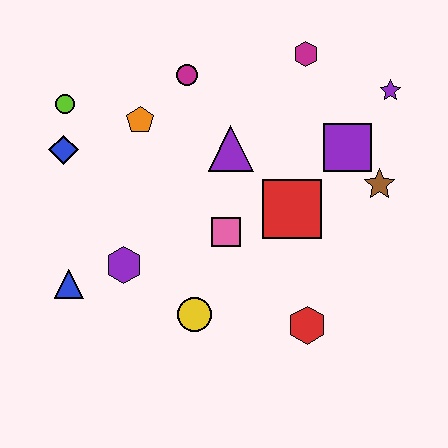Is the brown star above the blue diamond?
No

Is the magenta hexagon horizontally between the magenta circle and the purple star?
Yes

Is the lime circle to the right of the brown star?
No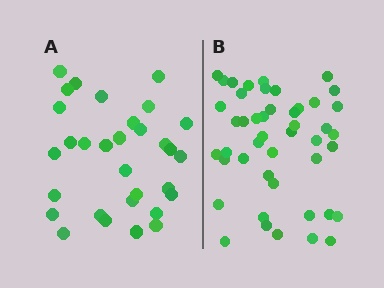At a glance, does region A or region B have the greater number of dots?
Region B (the right region) has more dots.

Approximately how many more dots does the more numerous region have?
Region B has approximately 15 more dots than region A.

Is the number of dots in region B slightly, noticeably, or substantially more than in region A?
Region B has substantially more. The ratio is roughly 1.5 to 1.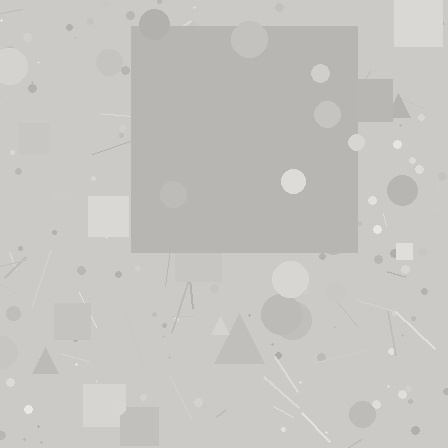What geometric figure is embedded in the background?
A square is embedded in the background.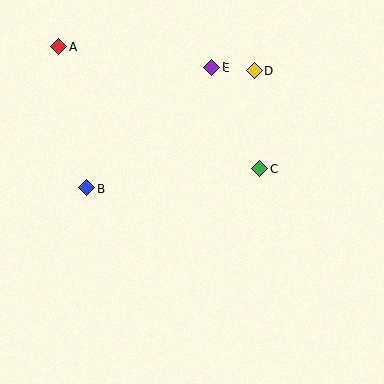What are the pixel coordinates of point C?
Point C is at (260, 169).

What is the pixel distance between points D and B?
The distance between D and B is 204 pixels.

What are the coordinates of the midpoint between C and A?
The midpoint between C and A is at (160, 108).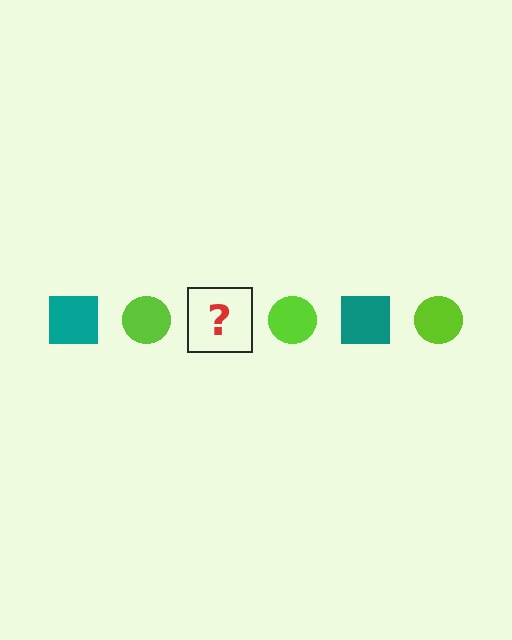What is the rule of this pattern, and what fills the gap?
The rule is that the pattern alternates between teal square and lime circle. The gap should be filled with a teal square.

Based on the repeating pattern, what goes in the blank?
The blank should be a teal square.